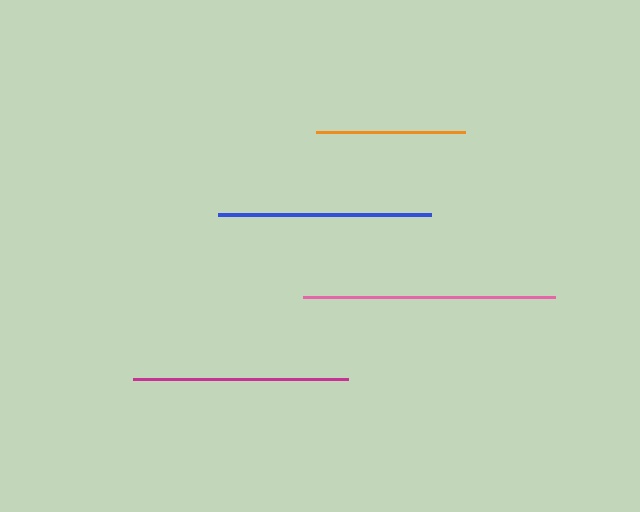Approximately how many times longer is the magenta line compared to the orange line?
The magenta line is approximately 1.4 times the length of the orange line.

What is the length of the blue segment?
The blue segment is approximately 212 pixels long.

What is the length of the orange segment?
The orange segment is approximately 149 pixels long.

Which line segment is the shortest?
The orange line is the shortest at approximately 149 pixels.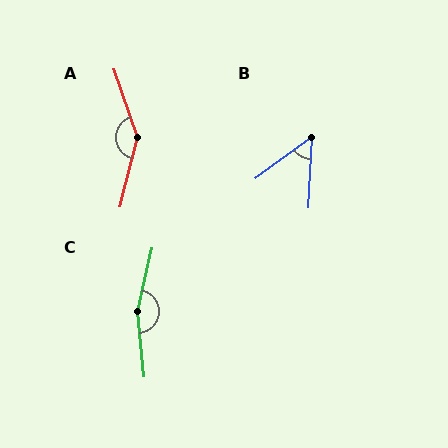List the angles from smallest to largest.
B (51°), A (147°), C (162°).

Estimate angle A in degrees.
Approximately 147 degrees.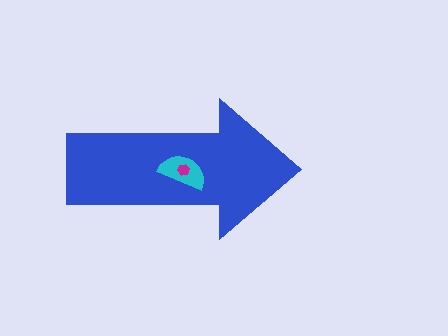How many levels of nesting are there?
3.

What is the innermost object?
The magenta hexagon.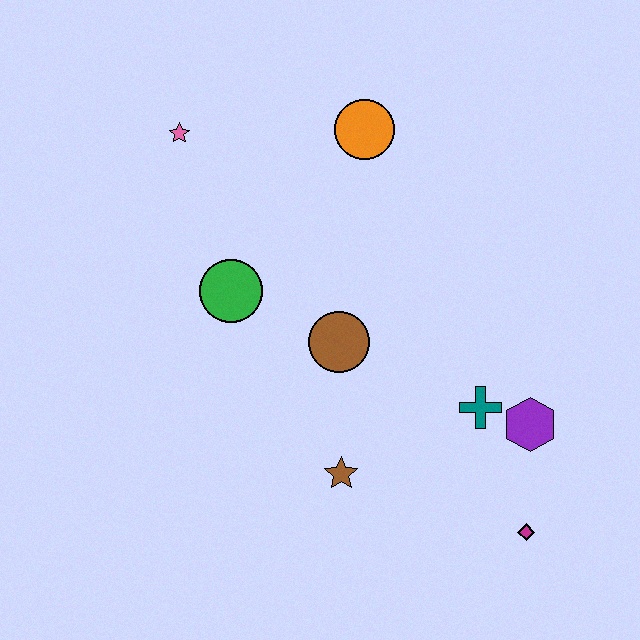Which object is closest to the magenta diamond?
The purple hexagon is closest to the magenta diamond.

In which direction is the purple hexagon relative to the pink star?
The purple hexagon is to the right of the pink star.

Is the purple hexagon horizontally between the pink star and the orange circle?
No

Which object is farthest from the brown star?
The pink star is farthest from the brown star.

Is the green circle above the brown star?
Yes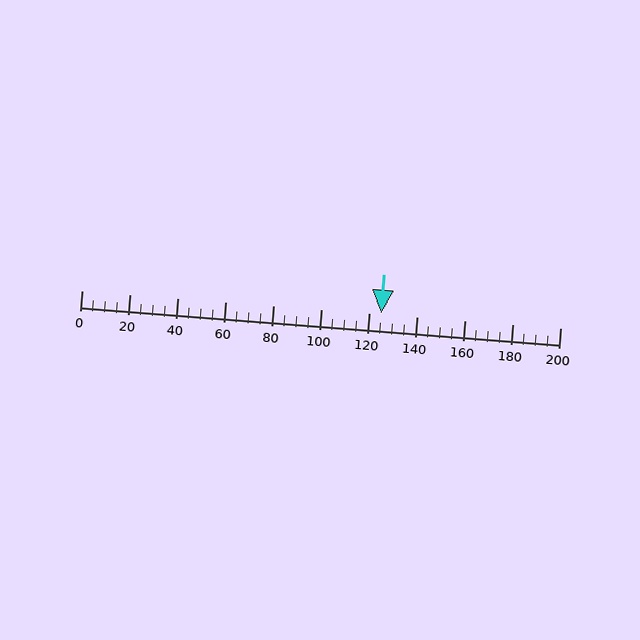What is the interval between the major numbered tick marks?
The major tick marks are spaced 20 units apart.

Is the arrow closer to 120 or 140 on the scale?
The arrow is closer to 120.